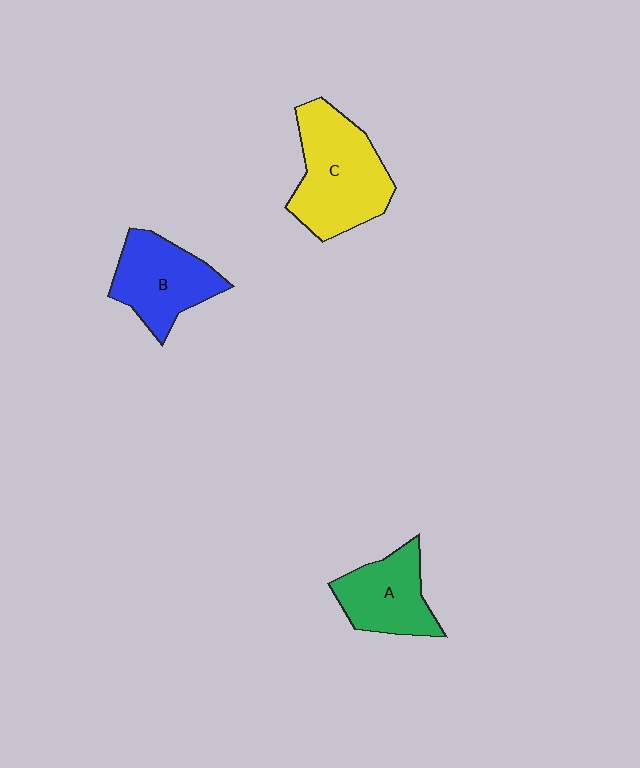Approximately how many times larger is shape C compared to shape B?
Approximately 1.3 times.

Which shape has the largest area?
Shape C (yellow).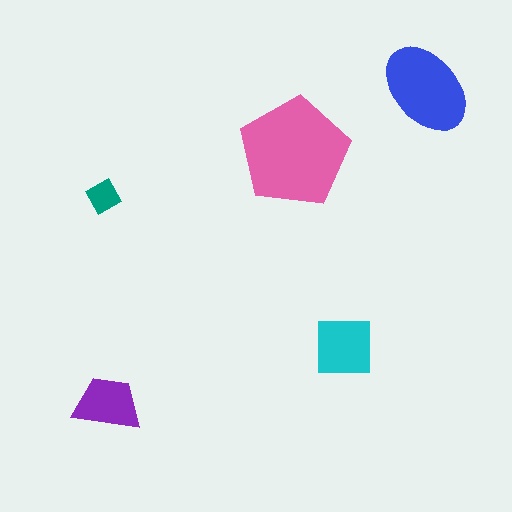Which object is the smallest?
The teal diamond.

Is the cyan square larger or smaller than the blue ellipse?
Smaller.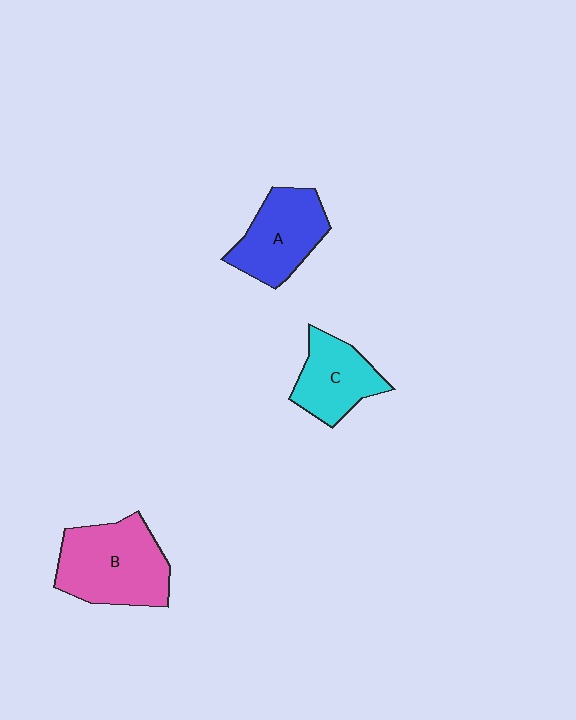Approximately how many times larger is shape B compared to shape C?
Approximately 1.5 times.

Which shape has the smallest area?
Shape C (cyan).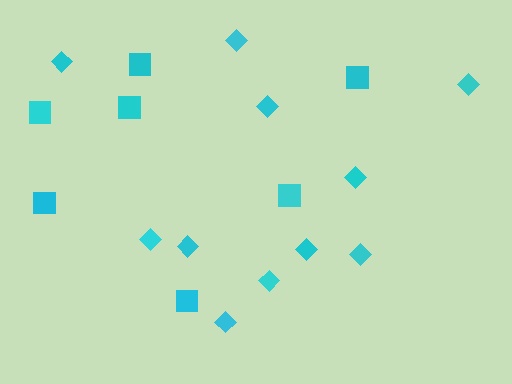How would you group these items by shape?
There are 2 groups: one group of squares (7) and one group of diamonds (11).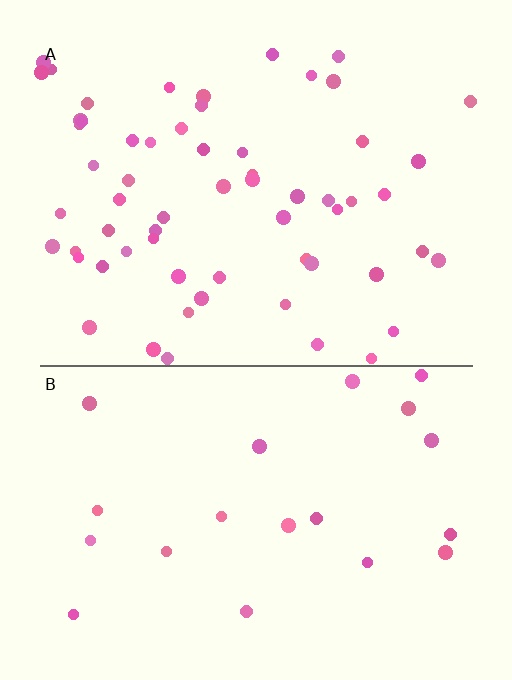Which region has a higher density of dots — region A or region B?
A (the top).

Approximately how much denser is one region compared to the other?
Approximately 3.0× — region A over region B.